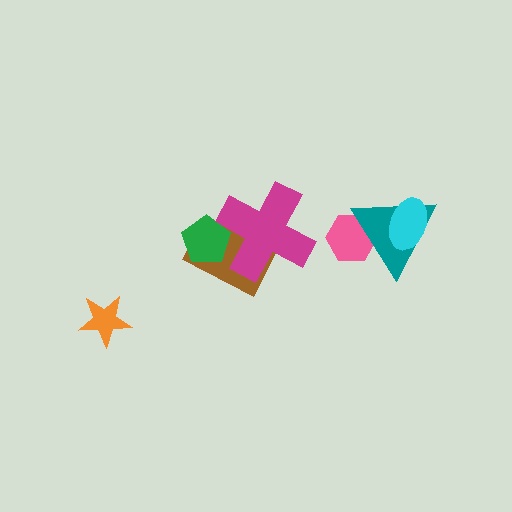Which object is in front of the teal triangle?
The cyan ellipse is in front of the teal triangle.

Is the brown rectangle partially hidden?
Yes, it is partially covered by another shape.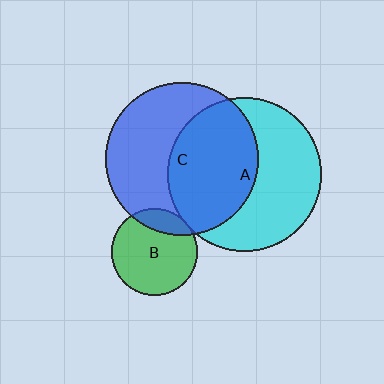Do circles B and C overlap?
Yes.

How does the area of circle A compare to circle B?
Approximately 3.2 times.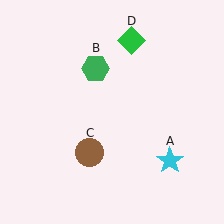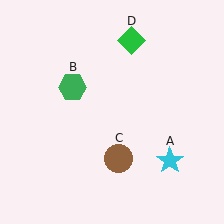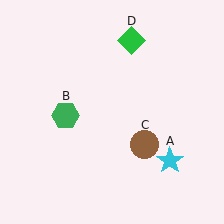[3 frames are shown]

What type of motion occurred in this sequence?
The green hexagon (object B), brown circle (object C) rotated counterclockwise around the center of the scene.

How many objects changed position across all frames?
2 objects changed position: green hexagon (object B), brown circle (object C).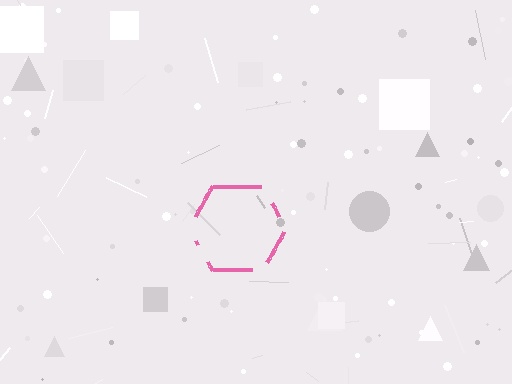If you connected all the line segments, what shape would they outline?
They would outline a hexagon.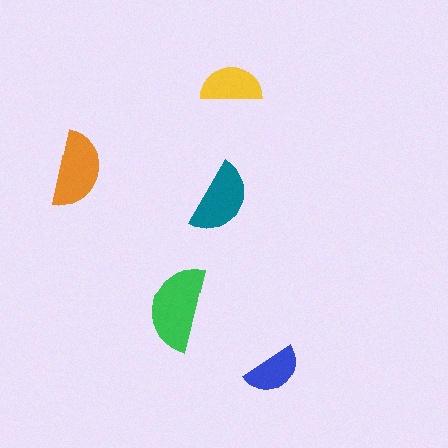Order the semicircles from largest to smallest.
the green one, the orange one, the teal one, the yellow one, the blue one.